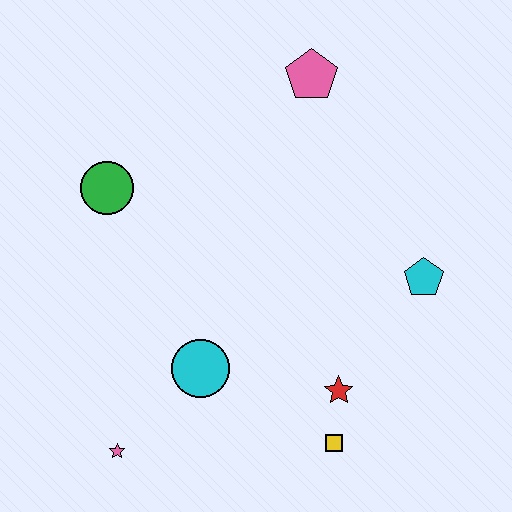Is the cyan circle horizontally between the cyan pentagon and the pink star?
Yes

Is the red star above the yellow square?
Yes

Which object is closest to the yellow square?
The red star is closest to the yellow square.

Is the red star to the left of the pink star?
No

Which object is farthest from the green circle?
The yellow square is farthest from the green circle.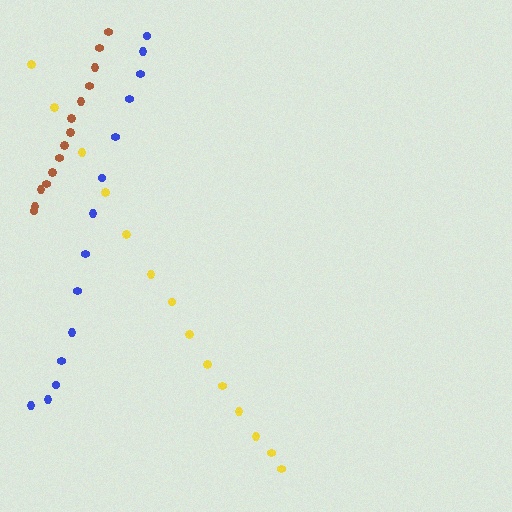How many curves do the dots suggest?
There are 3 distinct paths.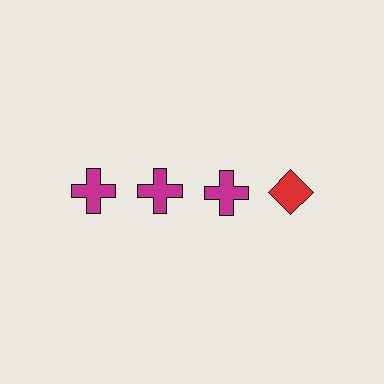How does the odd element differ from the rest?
It differs in both color (red instead of magenta) and shape (diamond instead of cross).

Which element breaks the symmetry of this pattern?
The red diamond in the top row, second from right column breaks the symmetry. All other shapes are magenta crosses.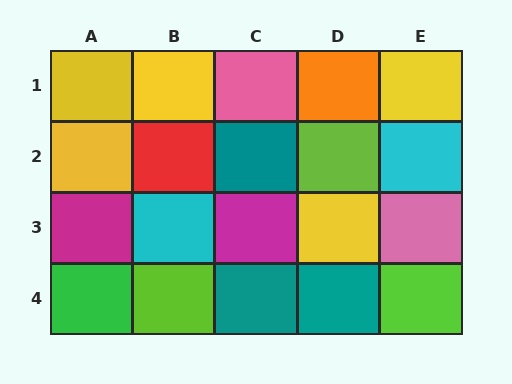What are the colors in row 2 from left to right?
Yellow, red, teal, lime, cyan.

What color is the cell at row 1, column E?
Yellow.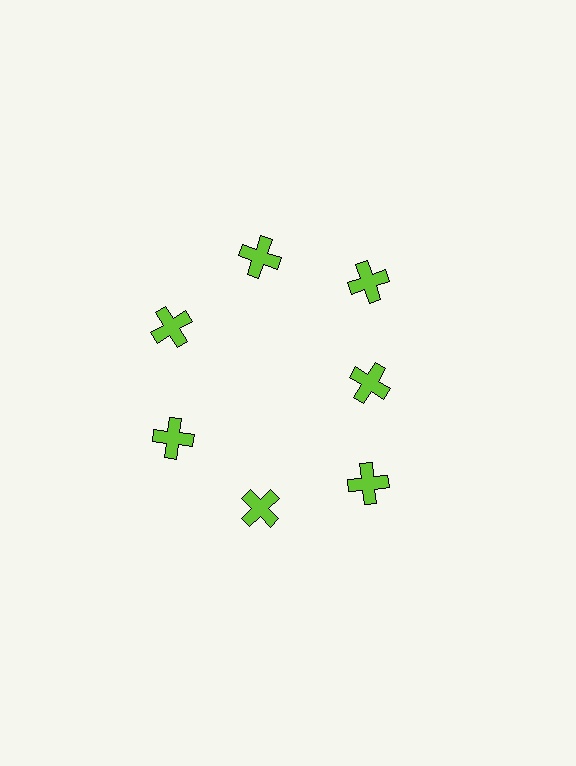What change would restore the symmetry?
The symmetry would be restored by moving it outward, back onto the ring so that all 7 crosses sit at equal angles and equal distance from the center.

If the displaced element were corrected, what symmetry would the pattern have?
It would have 7-fold rotational symmetry — the pattern would map onto itself every 51 degrees.